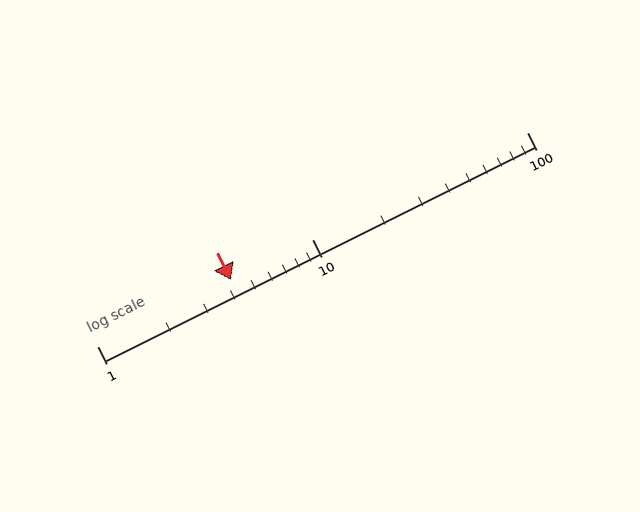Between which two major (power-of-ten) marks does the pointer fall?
The pointer is between 1 and 10.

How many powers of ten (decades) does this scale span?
The scale spans 2 decades, from 1 to 100.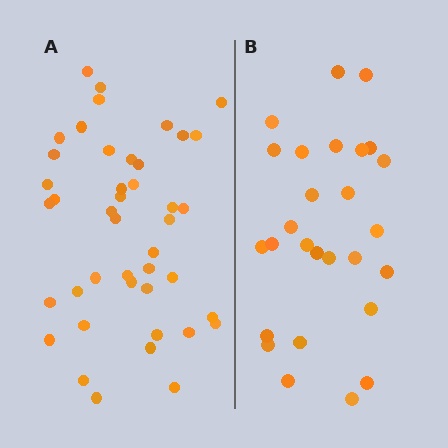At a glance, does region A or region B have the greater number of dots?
Region A (the left region) has more dots.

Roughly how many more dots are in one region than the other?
Region A has approximately 15 more dots than region B.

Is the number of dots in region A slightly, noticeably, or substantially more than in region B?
Region A has substantially more. The ratio is roughly 1.6 to 1.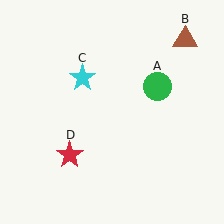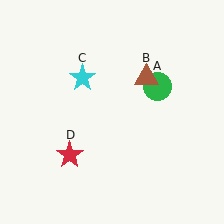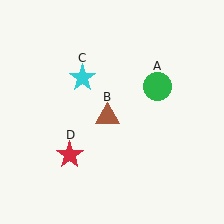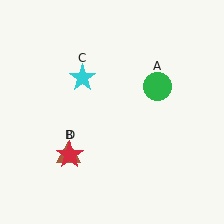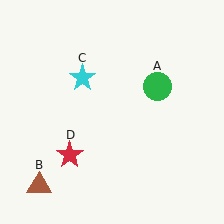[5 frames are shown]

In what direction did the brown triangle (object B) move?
The brown triangle (object B) moved down and to the left.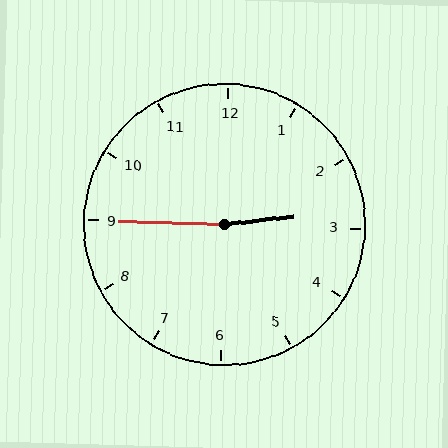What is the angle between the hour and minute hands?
Approximately 172 degrees.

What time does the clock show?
2:45.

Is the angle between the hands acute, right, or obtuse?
It is obtuse.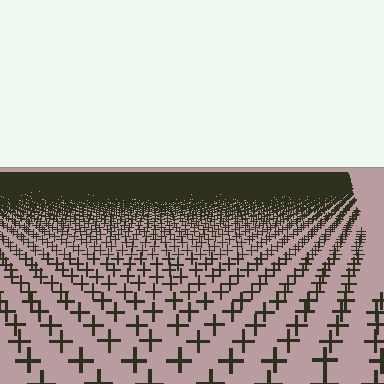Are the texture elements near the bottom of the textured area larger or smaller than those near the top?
Larger. Near the bottom, elements are closer to the viewer and appear at a bigger on-screen size.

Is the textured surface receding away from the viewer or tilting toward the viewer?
The surface is receding away from the viewer. Texture elements get smaller and denser toward the top.